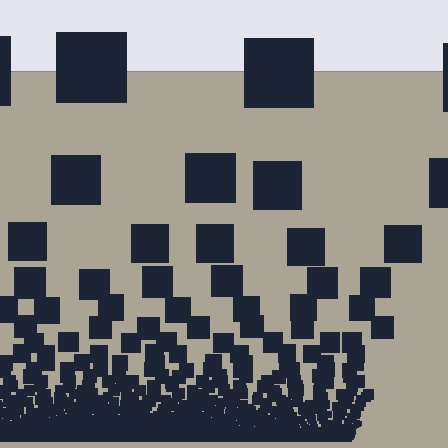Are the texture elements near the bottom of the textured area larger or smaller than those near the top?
Smaller. The gradient is inverted — elements near the bottom are smaller and denser.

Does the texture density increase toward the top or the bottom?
Density increases toward the bottom.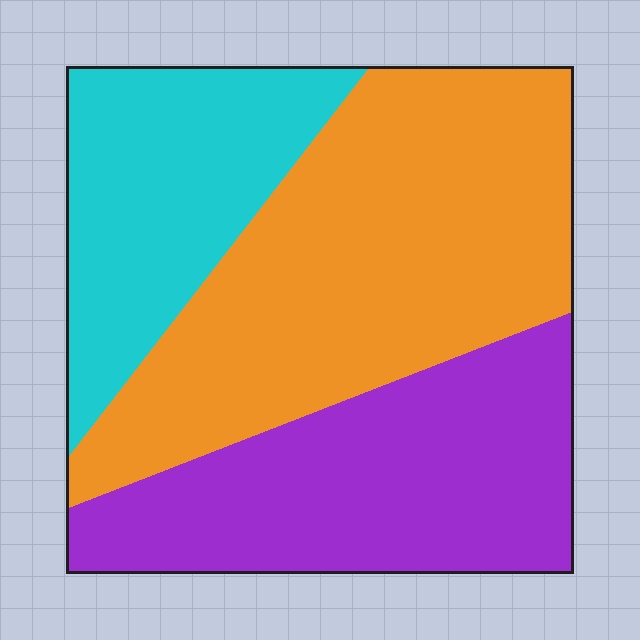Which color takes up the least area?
Cyan, at roughly 25%.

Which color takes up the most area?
Orange, at roughly 45%.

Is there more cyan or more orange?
Orange.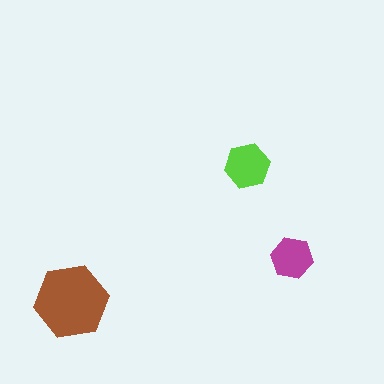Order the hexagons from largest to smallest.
the brown one, the lime one, the magenta one.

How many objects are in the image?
There are 3 objects in the image.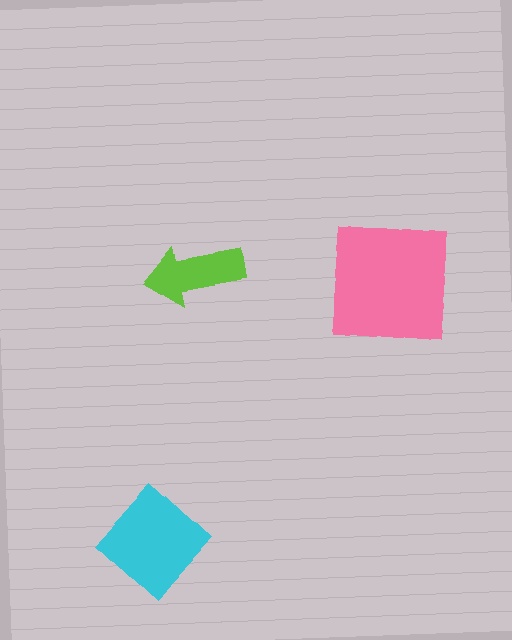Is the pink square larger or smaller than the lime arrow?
Larger.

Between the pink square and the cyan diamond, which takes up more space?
The pink square.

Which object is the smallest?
The lime arrow.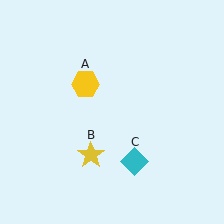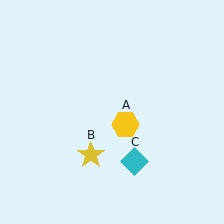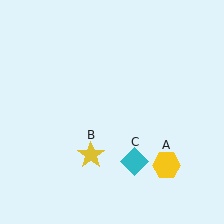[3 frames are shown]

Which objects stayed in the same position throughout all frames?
Yellow star (object B) and cyan diamond (object C) remained stationary.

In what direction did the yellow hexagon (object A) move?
The yellow hexagon (object A) moved down and to the right.